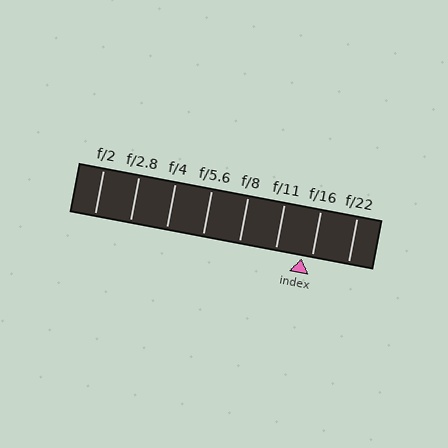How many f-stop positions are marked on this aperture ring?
There are 8 f-stop positions marked.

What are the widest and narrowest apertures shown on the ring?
The widest aperture shown is f/2 and the narrowest is f/22.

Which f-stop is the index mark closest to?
The index mark is closest to f/16.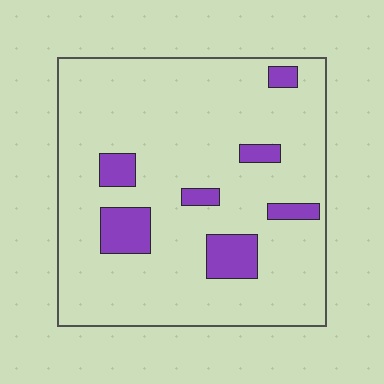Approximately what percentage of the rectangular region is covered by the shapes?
Approximately 10%.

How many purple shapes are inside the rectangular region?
7.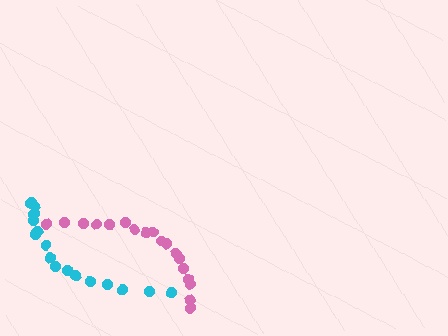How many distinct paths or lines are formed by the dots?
There are 2 distinct paths.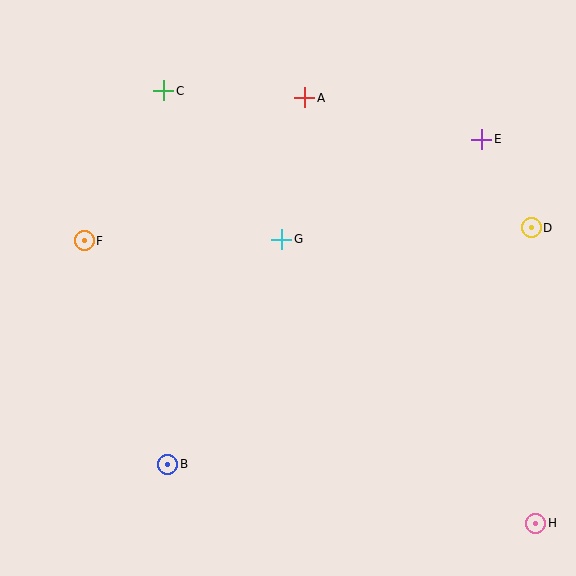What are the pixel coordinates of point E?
Point E is at (482, 139).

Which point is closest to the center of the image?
Point G at (282, 239) is closest to the center.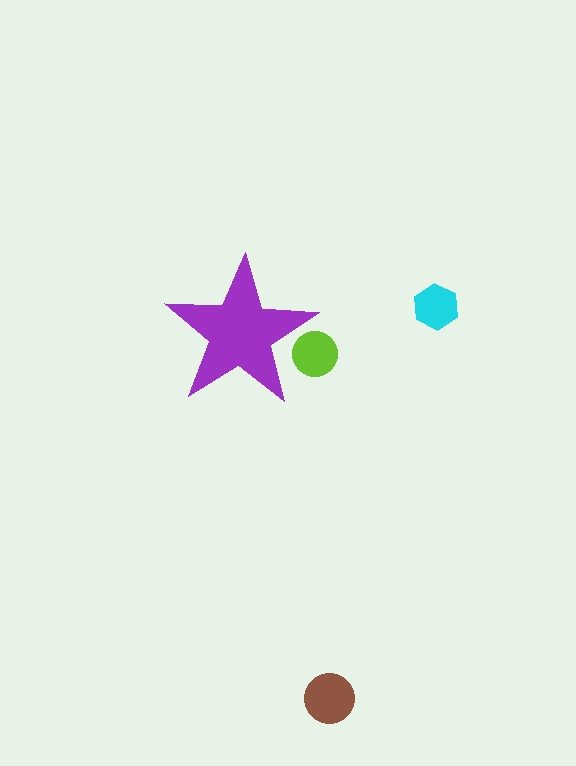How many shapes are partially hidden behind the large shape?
1 shape is partially hidden.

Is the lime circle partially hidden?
Yes, the lime circle is partially hidden behind the purple star.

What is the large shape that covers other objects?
A purple star.